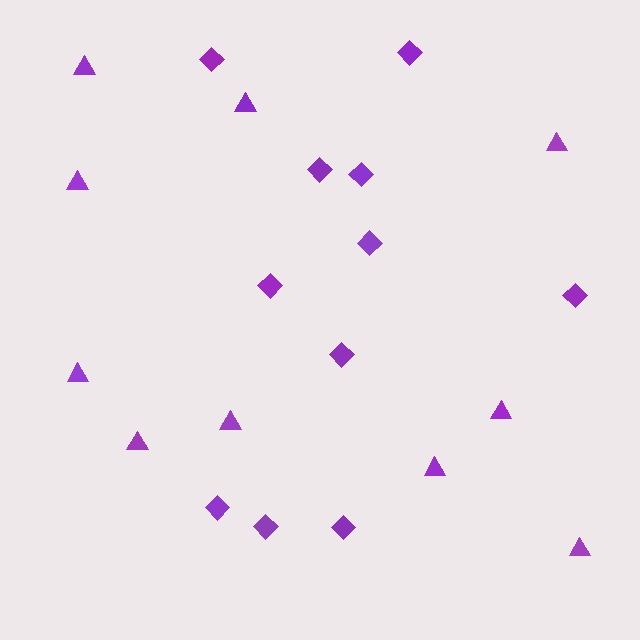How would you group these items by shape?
There are 2 groups: one group of triangles (10) and one group of diamonds (11).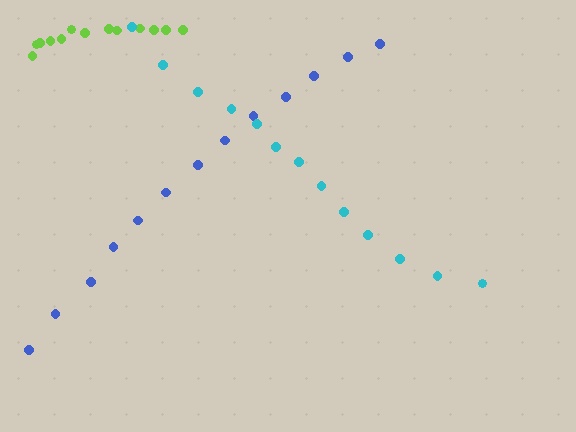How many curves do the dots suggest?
There are 3 distinct paths.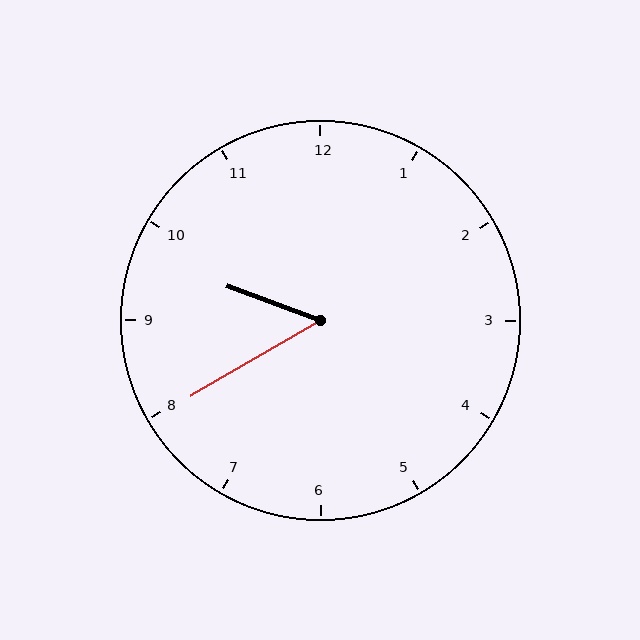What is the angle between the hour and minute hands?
Approximately 50 degrees.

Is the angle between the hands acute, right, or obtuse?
It is acute.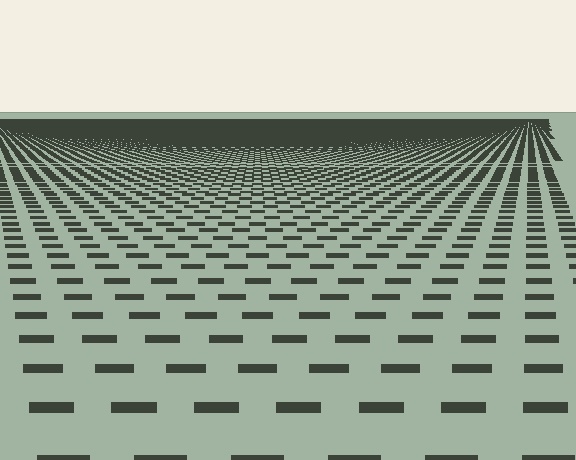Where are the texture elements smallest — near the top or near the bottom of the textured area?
Near the top.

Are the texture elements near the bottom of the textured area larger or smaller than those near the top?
Larger. Near the bottom, elements are closer to the viewer and appear at a bigger on-screen size.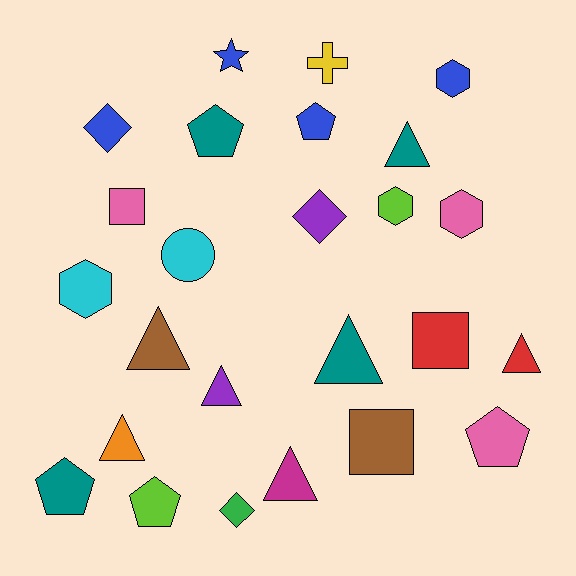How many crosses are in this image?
There is 1 cross.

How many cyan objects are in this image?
There are 2 cyan objects.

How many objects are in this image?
There are 25 objects.